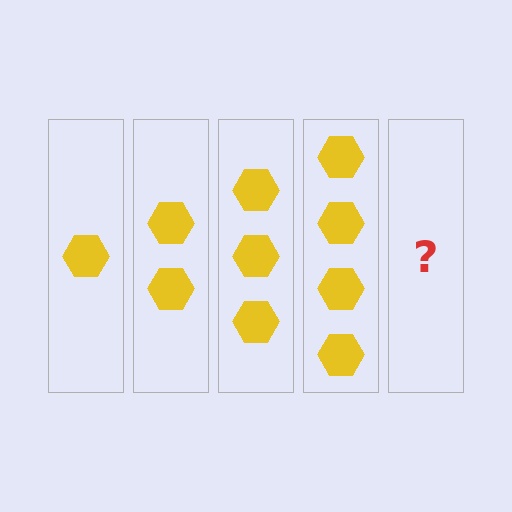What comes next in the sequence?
The next element should be 5 hexagons.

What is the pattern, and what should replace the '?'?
The pattern is that each step adds one more hexagon. The '?' should be 5 hexagons.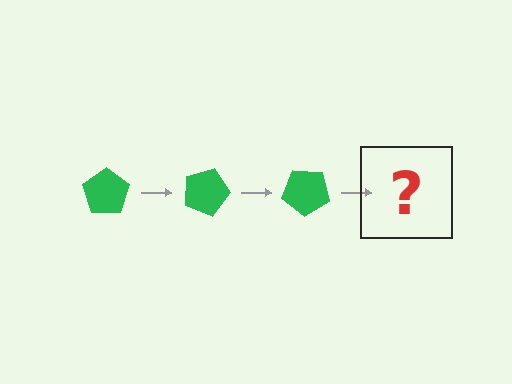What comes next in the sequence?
The next element should be a green pentagon rotated 60 degrees.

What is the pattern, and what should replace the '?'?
The pattern is that the pentagon rotates 20 degrees each step. The '?' should be a green pentagon rotated 60 degrees.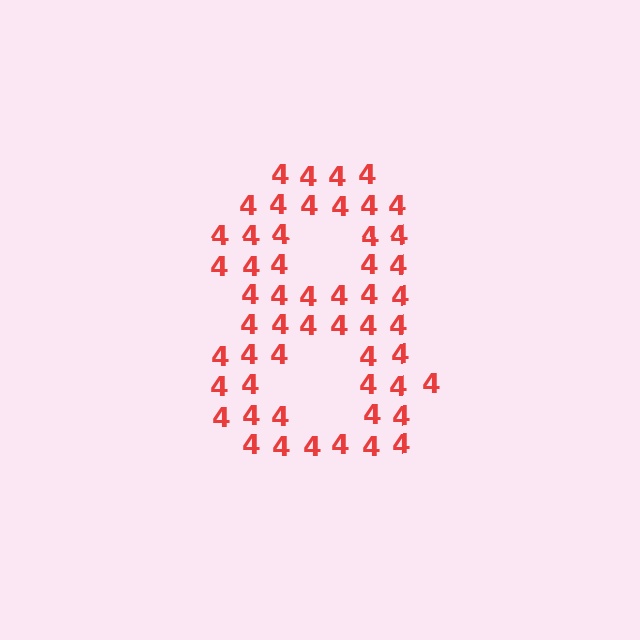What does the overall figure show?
The overall figure shows the digit 8.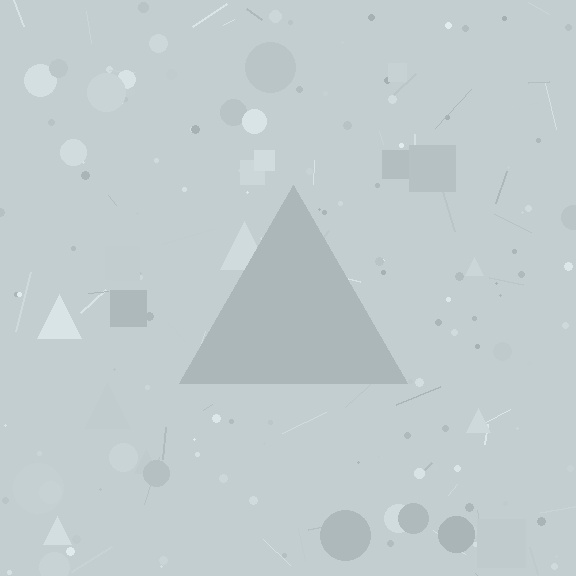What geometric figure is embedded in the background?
A triangle is embedded in the background.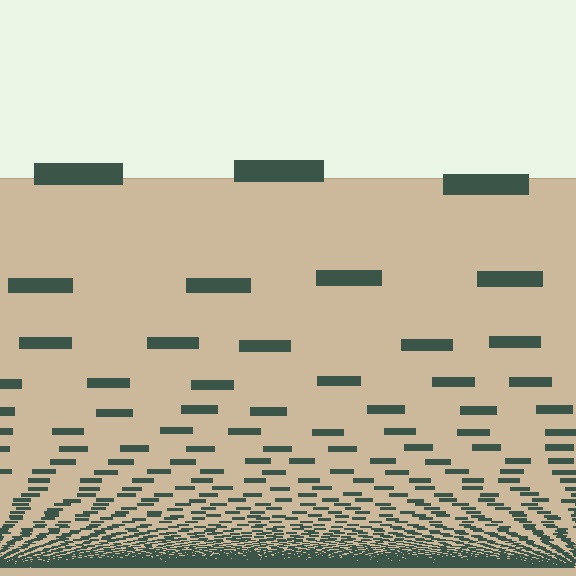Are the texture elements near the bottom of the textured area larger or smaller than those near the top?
Smaller. The gradient is inverted — elements near the bottom are smaller and denser.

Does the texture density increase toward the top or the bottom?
Density increases toward the bottom.